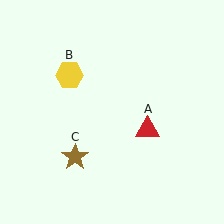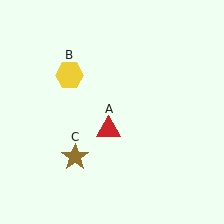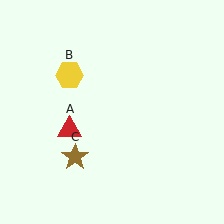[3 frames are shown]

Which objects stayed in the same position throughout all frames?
Yellow hexagon (object B) and brown star (object C) remained stationary.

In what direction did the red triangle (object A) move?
The red triangle (object A) moved left.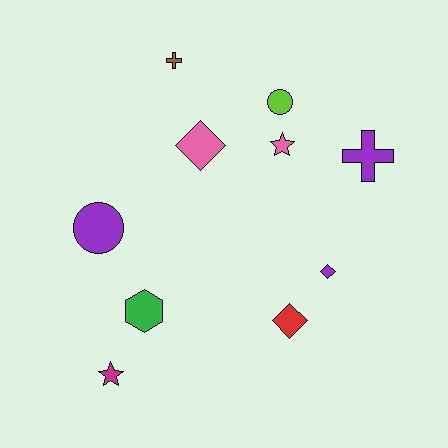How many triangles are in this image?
There are no triangles.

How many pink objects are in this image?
There are 2 pink objects.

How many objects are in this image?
There are 10 objects.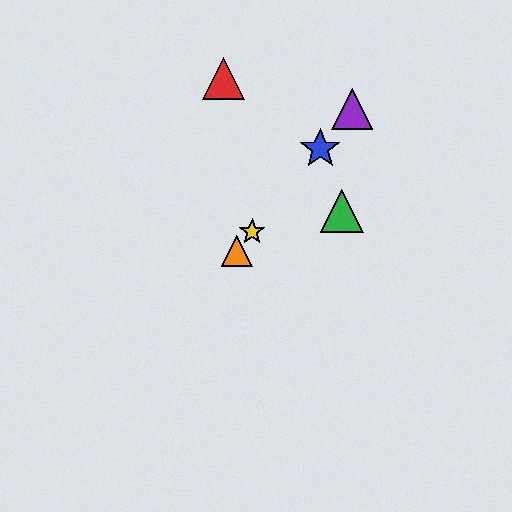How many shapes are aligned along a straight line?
4 shapes (the blue star, the yellow star, the purple triangle, the orange triangle) are aligned along a straight line.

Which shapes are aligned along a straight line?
The blue star, the yellow star, the purple triangle, the orange triangle are aligned along a straight line.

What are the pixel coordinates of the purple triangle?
The purple triangle is at (352, 109).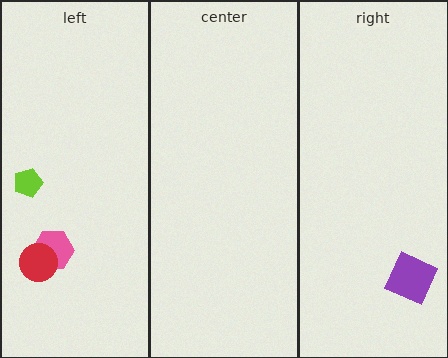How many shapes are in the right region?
1.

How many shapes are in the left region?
3.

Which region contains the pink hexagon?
The left region.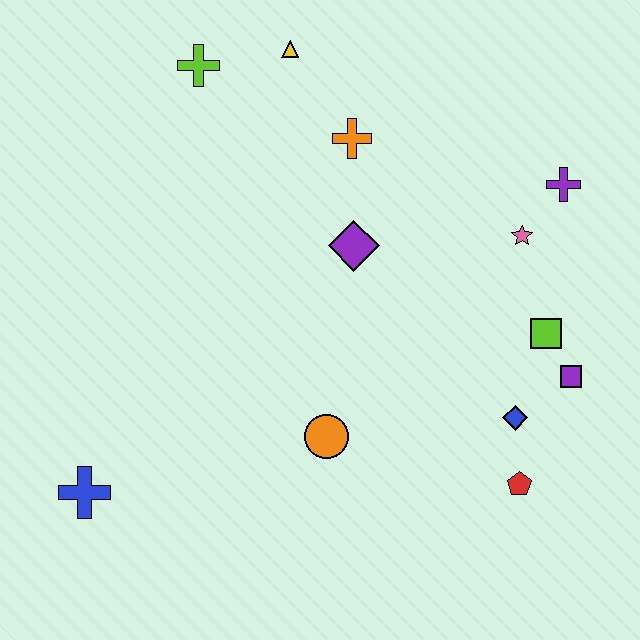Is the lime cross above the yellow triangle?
No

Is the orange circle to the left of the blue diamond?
Yes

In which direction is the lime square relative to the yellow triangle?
The lime square is below the yellow triangle.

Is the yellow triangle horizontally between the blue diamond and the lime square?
No